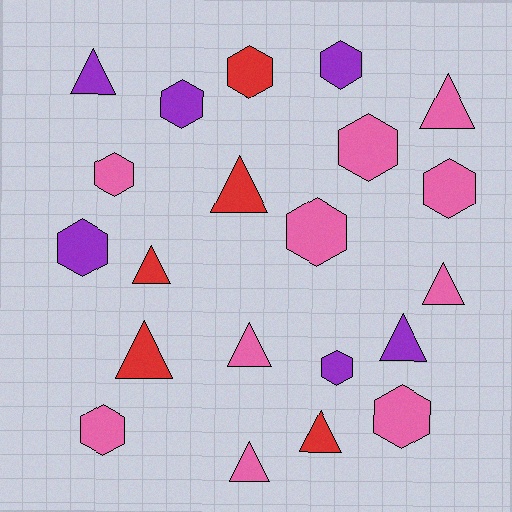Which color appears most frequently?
Pink, with 10 objects.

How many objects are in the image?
There are 21 objects.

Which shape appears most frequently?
Hexagon, with 11 objects.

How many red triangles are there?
There are 4 red triangles.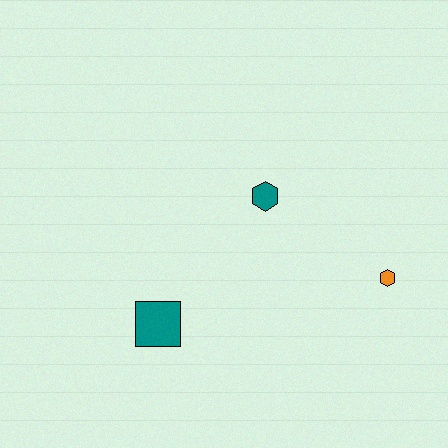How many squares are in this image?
There is 1 square.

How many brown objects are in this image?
There are no brown objects.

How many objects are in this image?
There are 3 objects.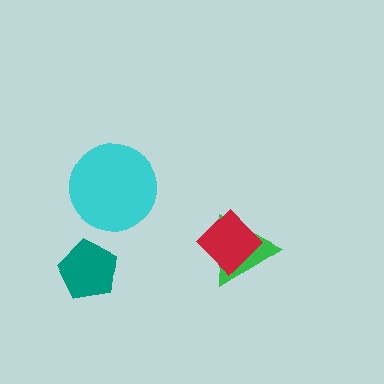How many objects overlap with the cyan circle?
0 objects overlap with the cyan circle.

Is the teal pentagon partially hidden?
No, no other shape covers it.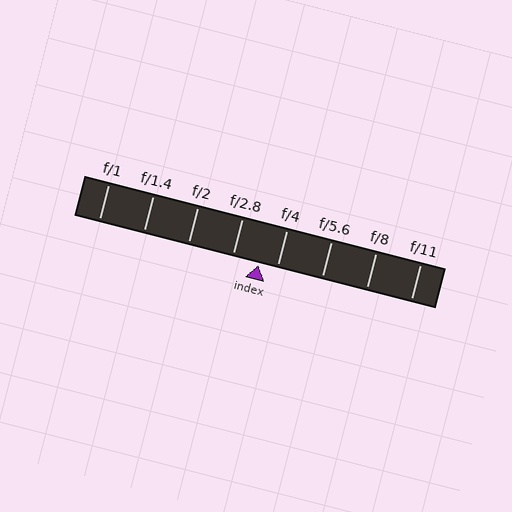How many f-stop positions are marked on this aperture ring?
There are 8 f-stop positions marked.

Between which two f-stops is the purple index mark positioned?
The index mark is between f/2.8 and f/4.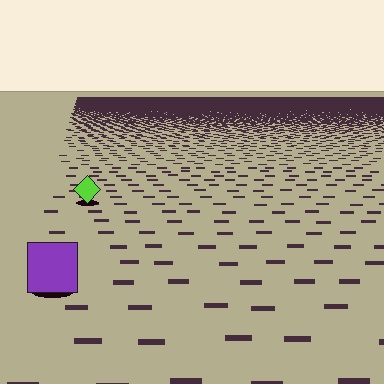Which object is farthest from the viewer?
The lime diamond is farthest from the viewer. It appears smaller and the ground texture around it is denser.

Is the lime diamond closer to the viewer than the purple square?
No. The purple square is closer — you can tell from the texture gradient: the ground texture is coarser near it.